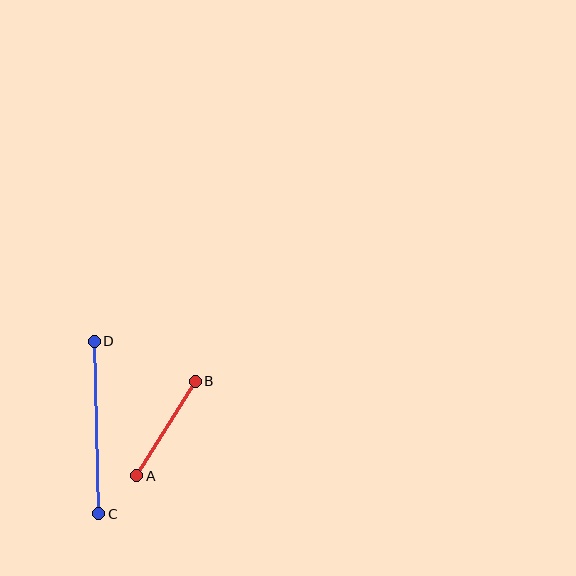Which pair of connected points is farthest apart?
Points C and D are farthest apart.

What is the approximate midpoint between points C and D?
The midpoint is at approximately (97, 427) pixels.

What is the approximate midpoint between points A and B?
The midpoint is at approximately (166, 429) pixels.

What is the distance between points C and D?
The distance is approximately 172 pixels.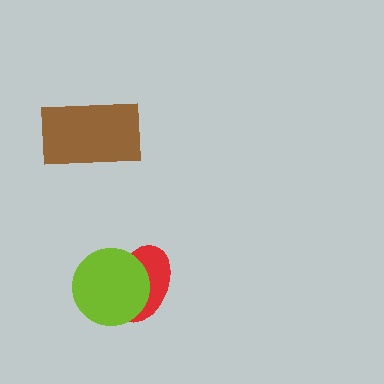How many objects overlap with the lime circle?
1 object overlaps with the lime circle.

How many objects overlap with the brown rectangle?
0 objects overlap with the brown rectangle.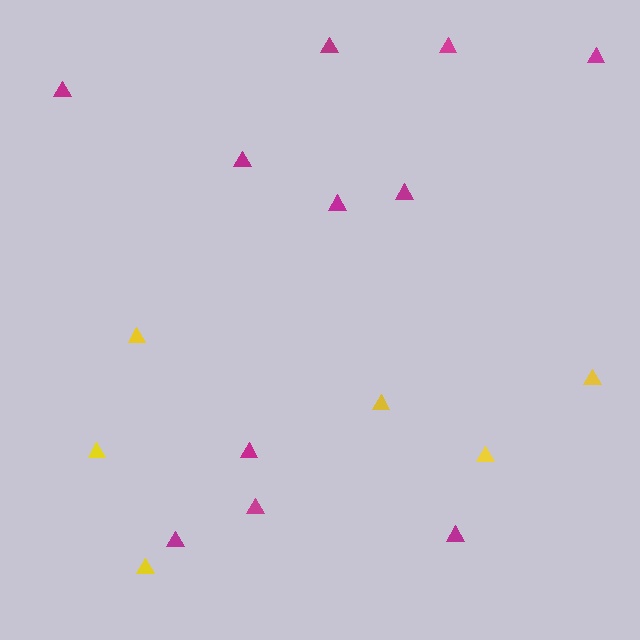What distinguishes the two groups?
There are 2 groups: one group of magenta triangles (11) and one group of yellow triangles (6).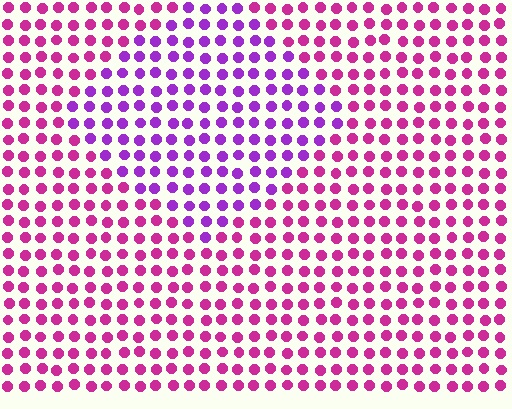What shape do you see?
I see a diamond.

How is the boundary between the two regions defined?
The boundary is defined purely by a slight shift in hue (about 37 degrees). Spacing, size, and orientation are identical on both sides.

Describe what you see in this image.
The image is filled with small magenta elements in a uniform arrangement. A diamond-shaped region is visible where the elements are tinted to a slightly different hue, forming a subtle color boundary.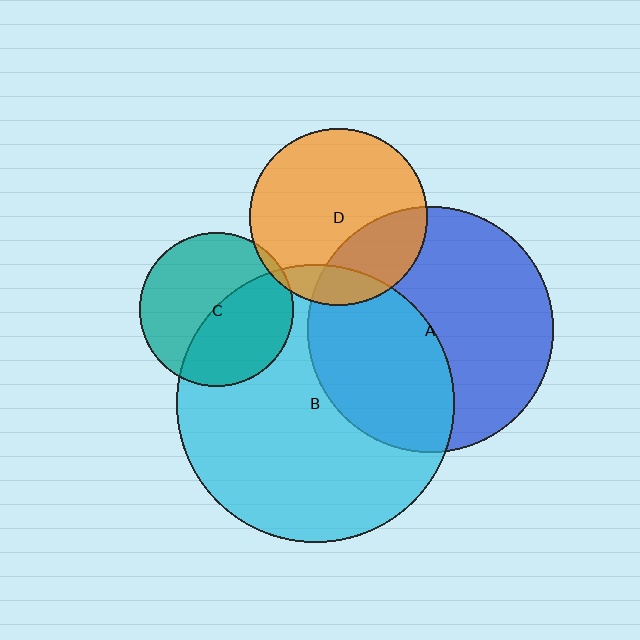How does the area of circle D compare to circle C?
Approximately 1.3 times.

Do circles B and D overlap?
Yes.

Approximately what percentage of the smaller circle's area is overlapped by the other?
Approximately 15%.